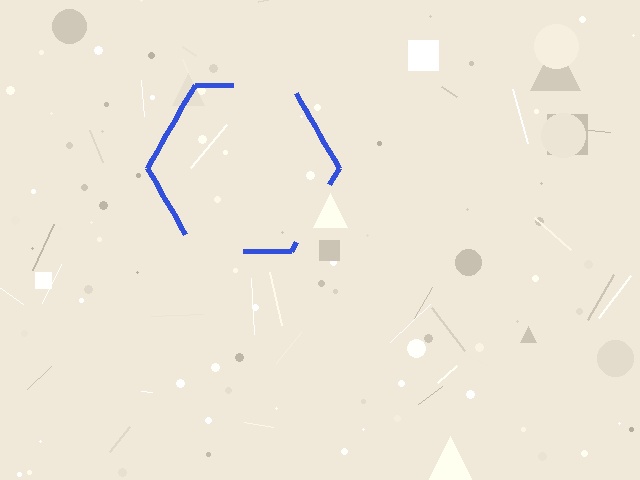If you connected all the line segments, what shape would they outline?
They would outline a hexagon.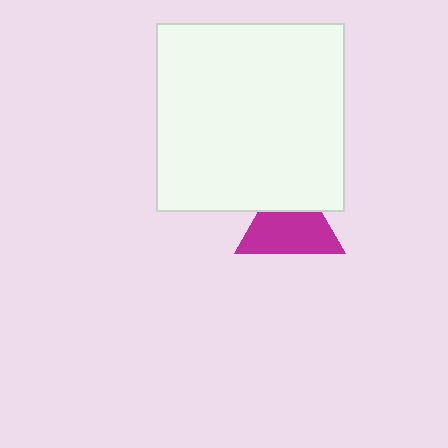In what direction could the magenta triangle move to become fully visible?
The magenta triangle could move down. That would shift it out from behind the white square entirely.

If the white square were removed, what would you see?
You would see the complete magenta triangle.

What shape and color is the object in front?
The object in front is a white square.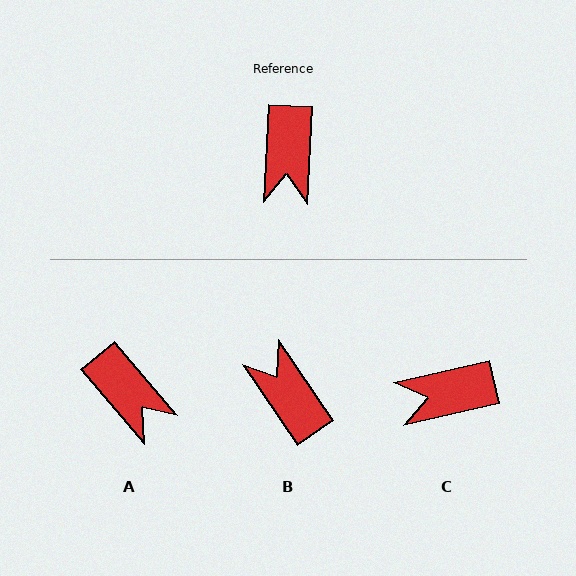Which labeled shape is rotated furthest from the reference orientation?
B, about 143 degrees away.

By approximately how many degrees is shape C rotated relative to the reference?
Approximately 74 degrees clockwise.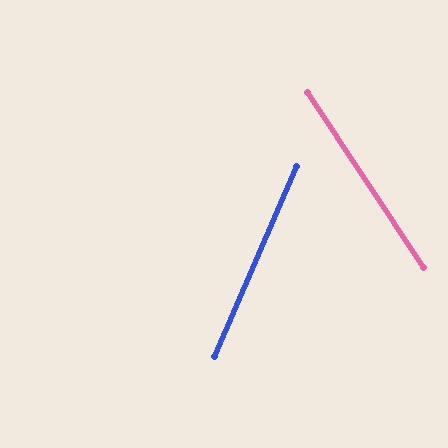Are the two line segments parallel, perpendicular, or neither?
Neither parallel nor perpendicular — they differ by about 57°.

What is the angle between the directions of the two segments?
Approximately 57 degrees.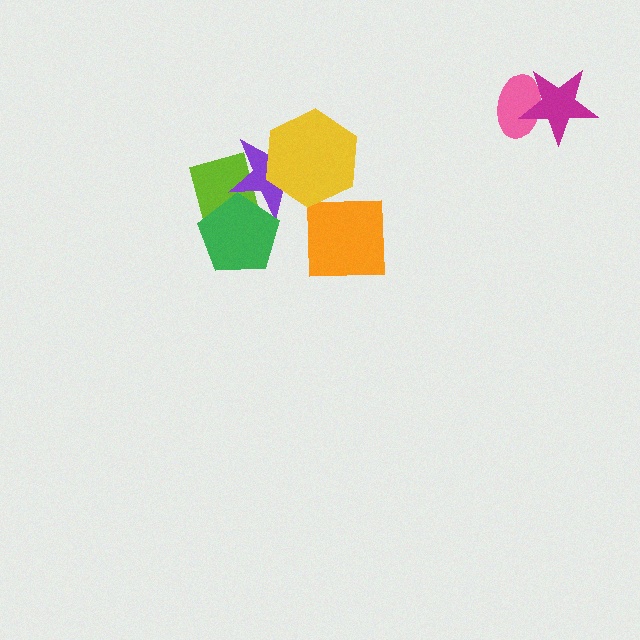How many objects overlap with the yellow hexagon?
1 object overlaps with the yellow hexagon.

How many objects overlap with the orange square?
0 objects overlap with the orange square.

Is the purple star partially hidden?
Yes, it is partially covered by another shape.